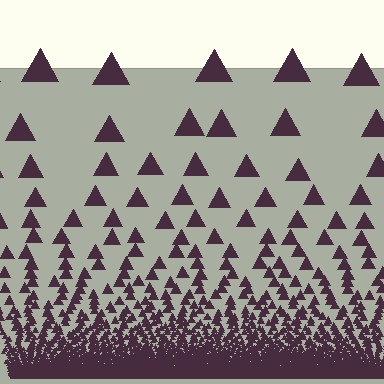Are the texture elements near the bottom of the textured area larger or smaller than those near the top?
Smaller. The gradient is inverted — elements near the bottom are smaller and denser.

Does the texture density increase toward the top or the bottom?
Density increases toward the bottom.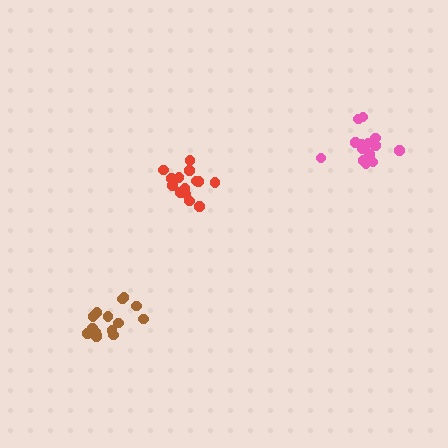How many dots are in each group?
Group 1: 14 dots, Group 2: 14 dots, Group 3: 15 dots (43 total).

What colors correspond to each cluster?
The clusters are colored: pink, red, brown.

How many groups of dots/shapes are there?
There are 3 groups.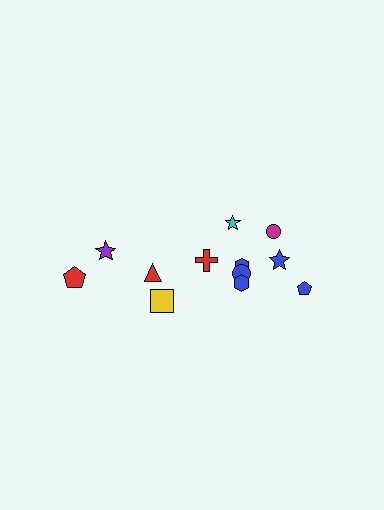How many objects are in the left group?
There are 5 objects.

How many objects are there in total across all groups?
There are 12 objects.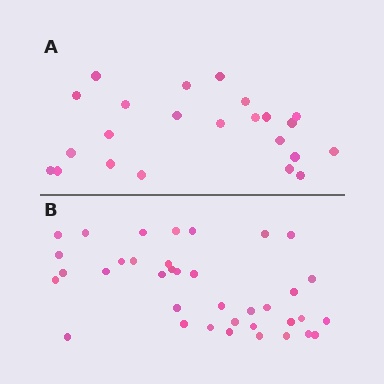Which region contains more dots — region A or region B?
Region B (the bottom region) has more dots.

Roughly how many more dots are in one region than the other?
Region B has approximately 15 more dots than region A.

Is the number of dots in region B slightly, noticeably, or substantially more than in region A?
Region B has substantially more. The ratio is roughly 1.6 to 1.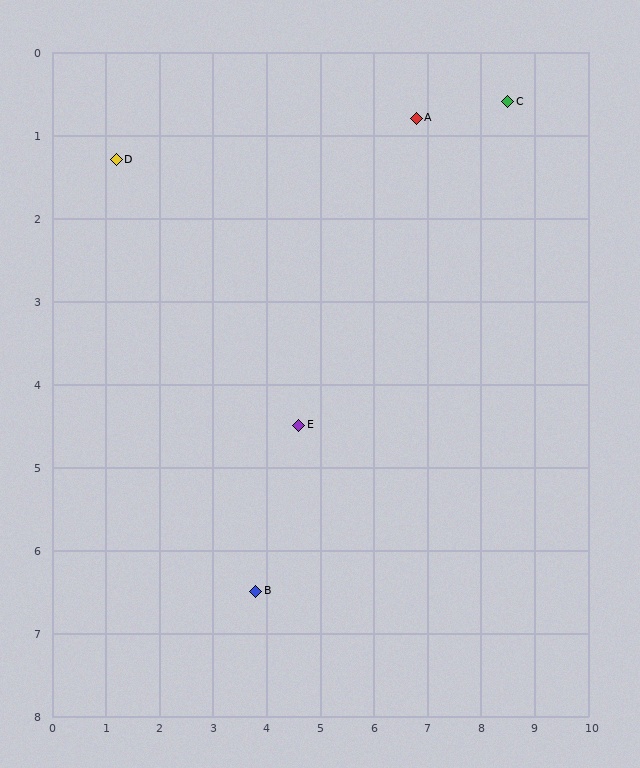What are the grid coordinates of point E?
Point E is at approximately (4.6, 4.5).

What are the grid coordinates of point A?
Point A is at approximately (6.8, 0.8).